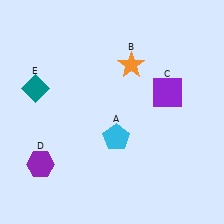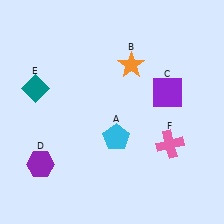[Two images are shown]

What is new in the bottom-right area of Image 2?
A pink cross (F) was added in the bottom-right area of Image 2.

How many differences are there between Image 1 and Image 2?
There is 1 difference between the two images.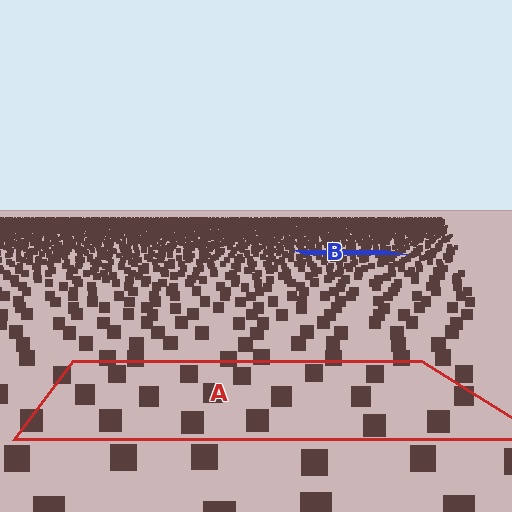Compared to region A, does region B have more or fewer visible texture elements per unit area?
Region B has more texture elements per unit area — they are packed more densely because it is farther away.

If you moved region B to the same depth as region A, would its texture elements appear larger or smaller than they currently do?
They would appear larger. At a closer depth, the same texture elements are projected at a bigger on-screen size.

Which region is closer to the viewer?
Region A is closer. The texture elements there are larger and more spread out.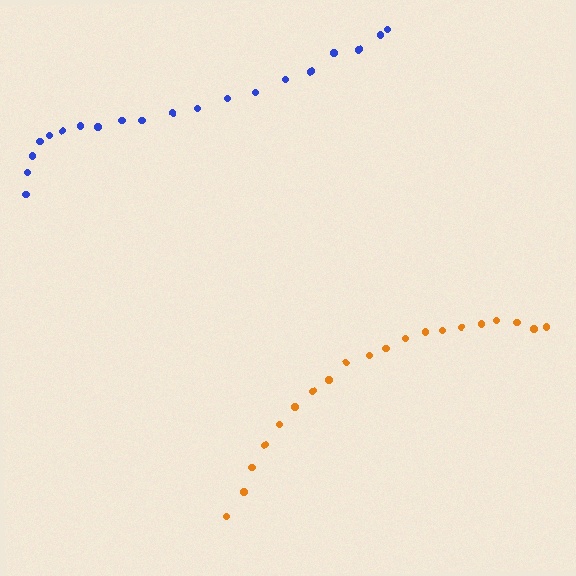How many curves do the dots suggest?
There are 2 distinct paths.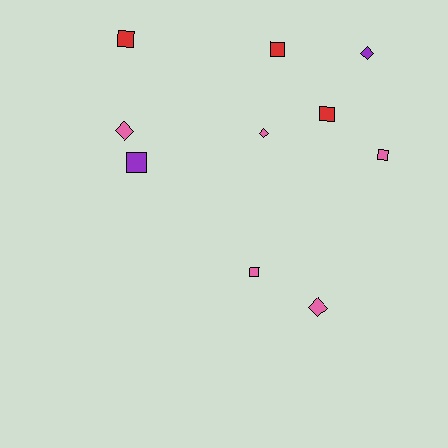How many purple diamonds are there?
There is 1 purple diamond.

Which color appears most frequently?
Pink, with 5 objects.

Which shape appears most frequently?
Square, with 6 objects.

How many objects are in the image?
There are 10 objects.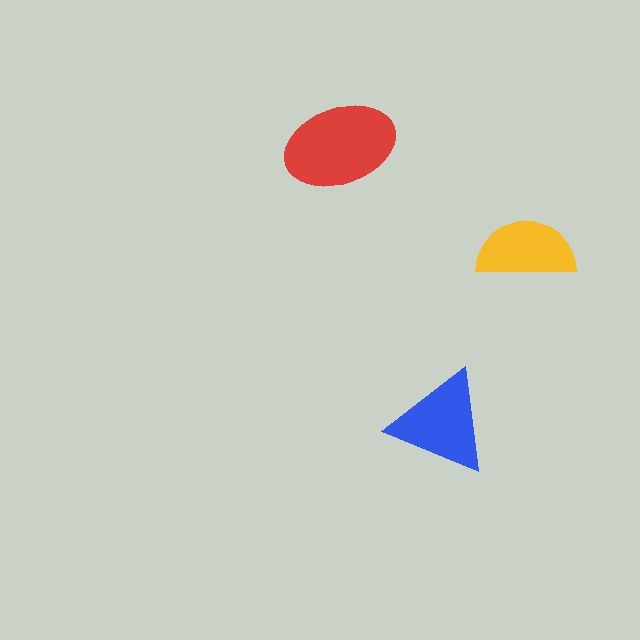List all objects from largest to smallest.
The red ellipse, the blue triangle, the yellow semicircle.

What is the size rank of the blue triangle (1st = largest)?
2nd.